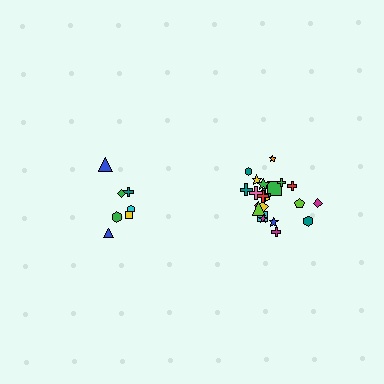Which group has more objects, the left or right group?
The right group.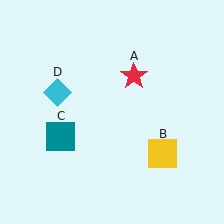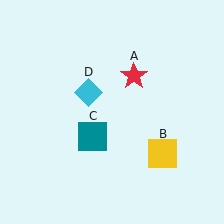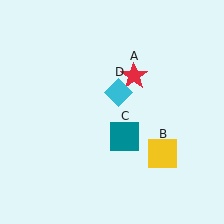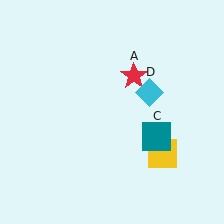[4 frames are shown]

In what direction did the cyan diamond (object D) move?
The cyan diamond (object D) moved right.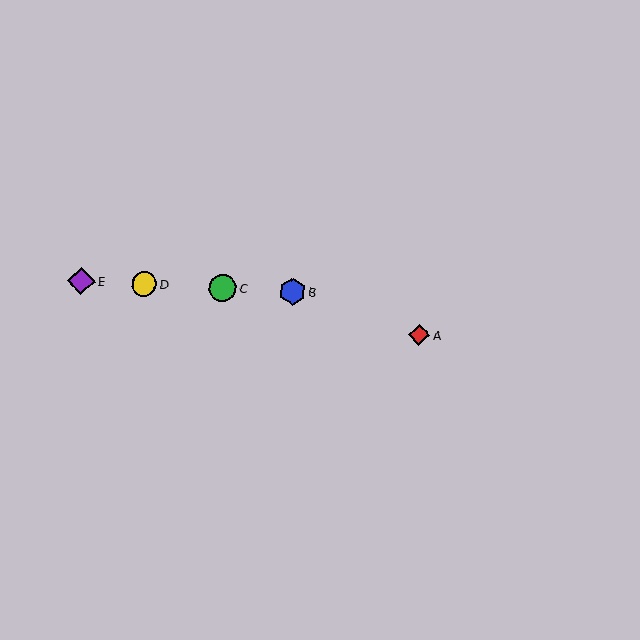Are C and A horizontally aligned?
No, C is at y≈288 and A is at y≈335.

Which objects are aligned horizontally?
Objects B, C, D, E are aligned horizontally.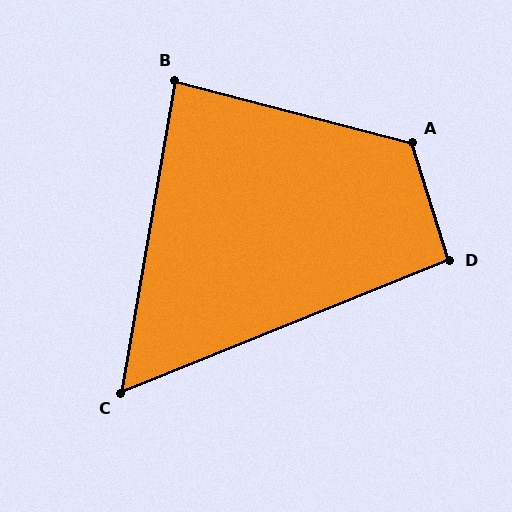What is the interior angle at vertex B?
Approximately 85 degrees (approximately right).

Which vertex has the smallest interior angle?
C, at approximately 58 degrees.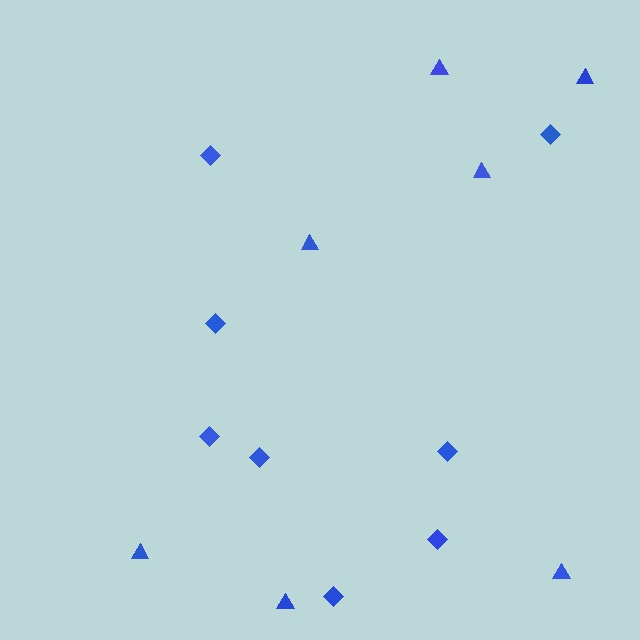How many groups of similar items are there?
There are 2 groups: one group of diamonds (8) and one group of triangles (7).